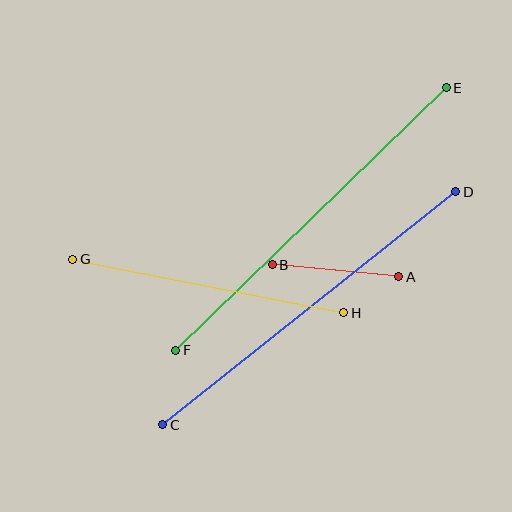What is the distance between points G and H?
The distance is approximately 276 pixels.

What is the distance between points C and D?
The distance is approximately 375 pixels.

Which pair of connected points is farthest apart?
Points E and F are farthest apart.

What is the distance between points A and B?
The distance is approximately 127 pixels.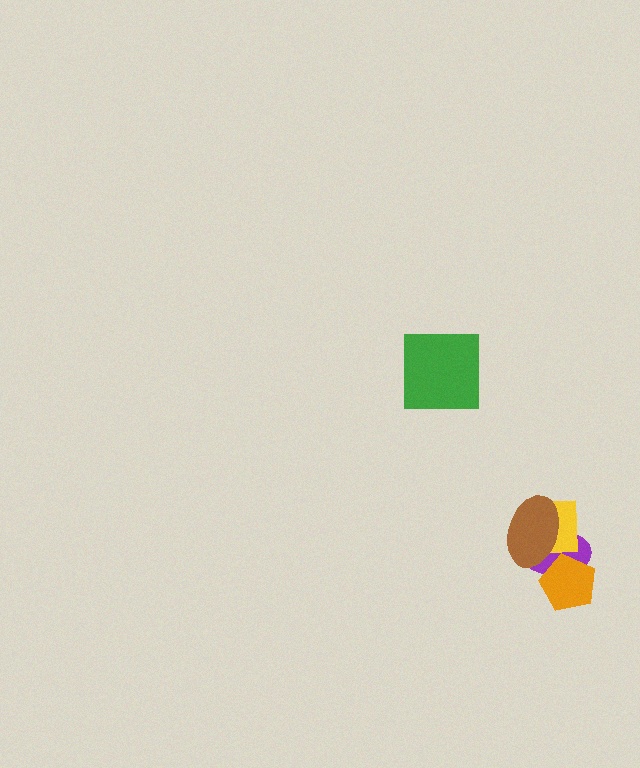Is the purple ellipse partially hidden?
Yes, it is partially covered by another shape.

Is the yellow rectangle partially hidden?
Yes, it is partially covered by another shape.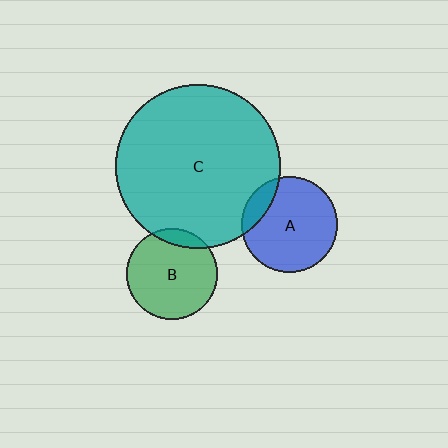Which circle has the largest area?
Circle C (teal).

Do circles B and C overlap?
Yes.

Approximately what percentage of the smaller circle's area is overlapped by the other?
Approximately 10%.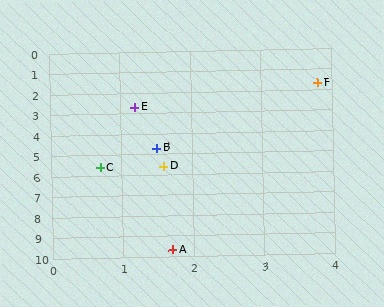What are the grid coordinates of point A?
Point A is at approximately (1.7, 9.7).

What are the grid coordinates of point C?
Point C is at approximately (0.7, 5.6).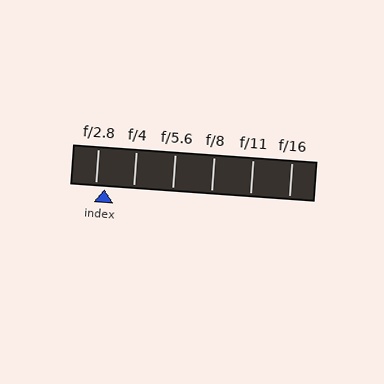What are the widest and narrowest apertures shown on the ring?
The widest aperture shown is f/2.8 and the narrowest is f/16.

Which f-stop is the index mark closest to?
The index mark is closest to f/2.8.